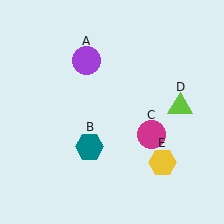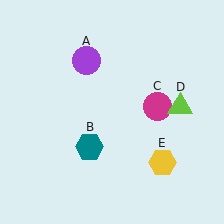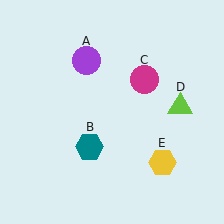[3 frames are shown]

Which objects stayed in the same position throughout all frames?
Purple circle (object A) and teal hexagon (object B) and lime triangle (object D) and yellow hexagon (object E) remained stationary.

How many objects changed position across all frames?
1 object changed position: magenta circle (object C).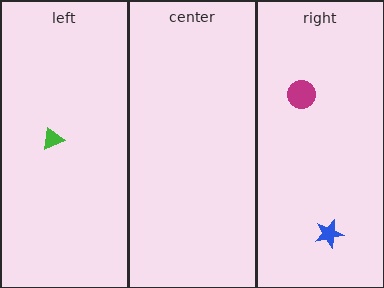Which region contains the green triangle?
The left region.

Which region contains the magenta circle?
The right region.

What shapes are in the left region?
The green triangle.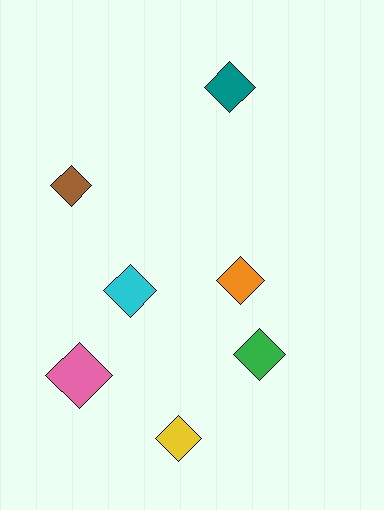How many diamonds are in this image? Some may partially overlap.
There are 7 diamonds.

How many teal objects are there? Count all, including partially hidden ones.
There is 1 teal object.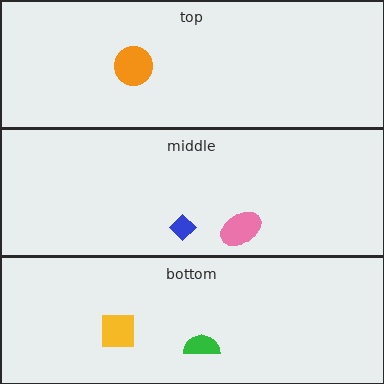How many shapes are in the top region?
1.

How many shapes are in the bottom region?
2.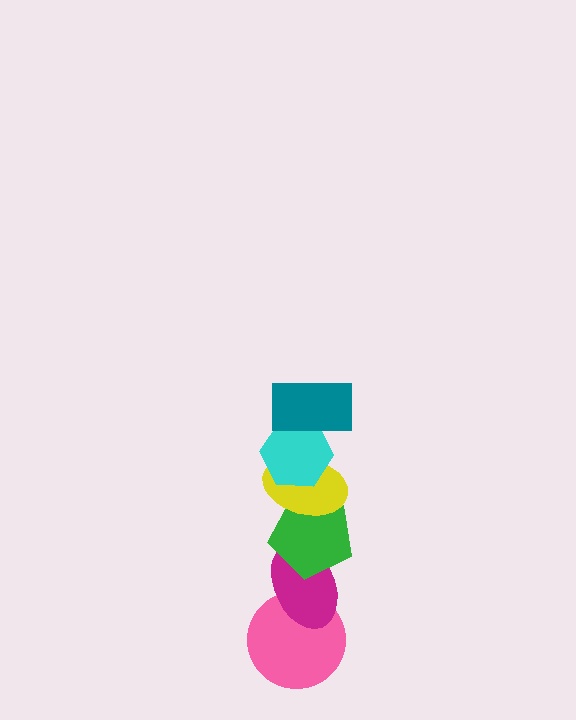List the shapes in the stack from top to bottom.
From top to bottom: the teal rectangle, the cyan hexagon, the yellow ellipse, the green pentagon, the magenta ellipse, the pink circle.